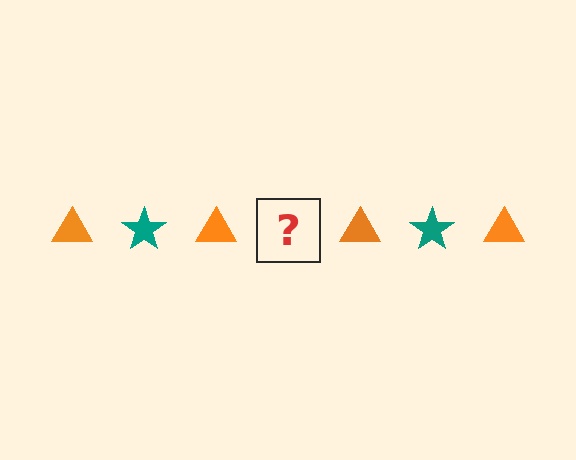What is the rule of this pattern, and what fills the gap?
The rule is that the pattern alternates between orange triangle and teal star. The gap should be filled with a teal star.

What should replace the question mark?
The question mark should be replaced with a teal star.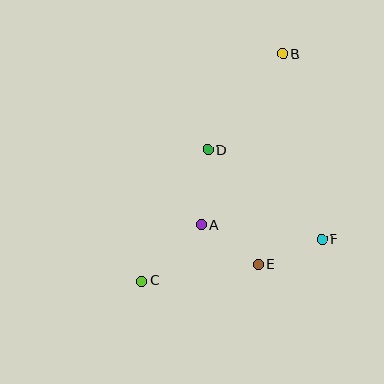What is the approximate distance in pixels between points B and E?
The distance between B and E is approximately 212 pixels.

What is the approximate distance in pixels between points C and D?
The distance between C and D is approximately 147 pixels.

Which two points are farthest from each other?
Points B and C are farthest from each other.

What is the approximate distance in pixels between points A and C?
The distance between A and C is approximately 82 pixels.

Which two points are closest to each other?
Points E and F are closest to each other.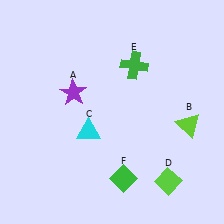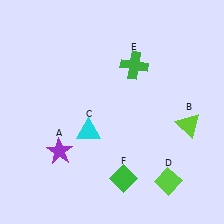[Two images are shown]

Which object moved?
The purple star (A) moved down.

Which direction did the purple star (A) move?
The purple star (A) moved down.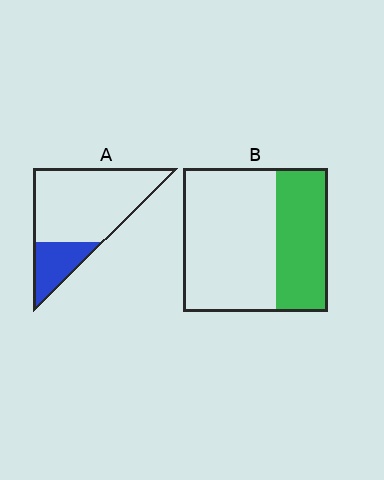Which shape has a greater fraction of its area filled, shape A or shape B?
Shape B.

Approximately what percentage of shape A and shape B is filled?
A is approximately 25% and B is approximately 35%.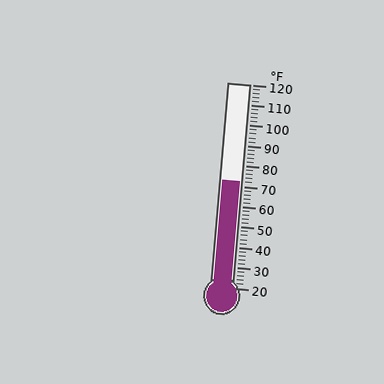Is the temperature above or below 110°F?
The temperature is below 110°F.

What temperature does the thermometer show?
The thermometer shows approximately 72°F.